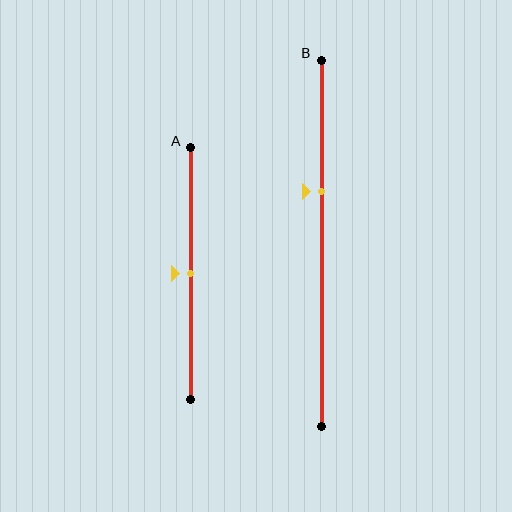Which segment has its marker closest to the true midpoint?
Segment A has its marker closest to the true midpoint.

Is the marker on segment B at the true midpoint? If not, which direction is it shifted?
No, the marker on segment B is shifted upward by about 14% of the segment length.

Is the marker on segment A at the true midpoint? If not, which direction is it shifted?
Yes, the marker on segment A is at the true midpoint.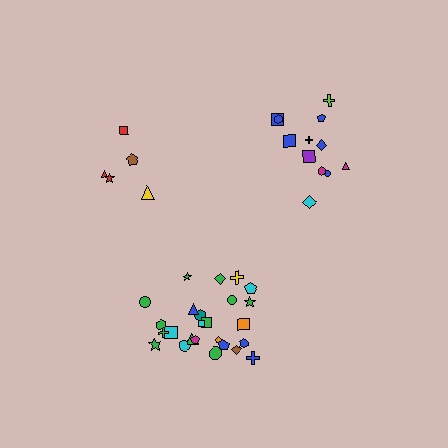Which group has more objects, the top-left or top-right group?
The top-right group.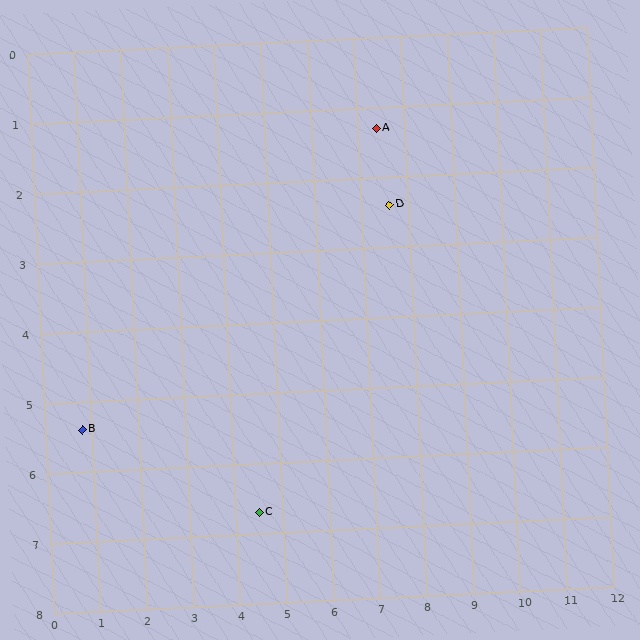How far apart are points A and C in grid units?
Points A and C are about 6.1 grid units apart.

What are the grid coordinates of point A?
Point A is at approximately (7.4, 1.3).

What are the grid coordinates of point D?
Point D is at approximately (7.6, 2.4).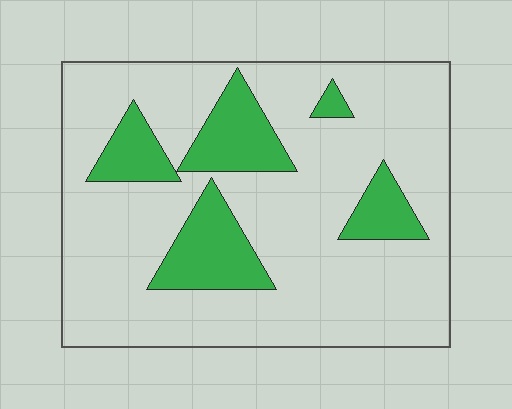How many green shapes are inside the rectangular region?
5.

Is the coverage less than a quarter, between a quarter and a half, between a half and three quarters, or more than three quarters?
Less than a quarter.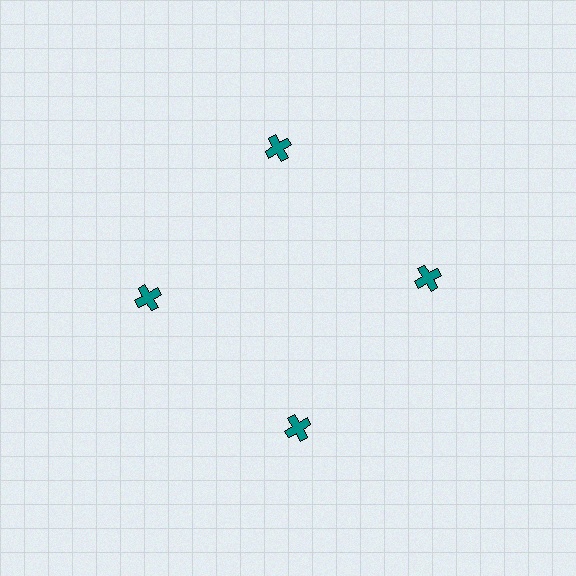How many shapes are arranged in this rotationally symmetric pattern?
There are 4 shapes, arranged in 4 groups of 1.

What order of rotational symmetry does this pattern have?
This pattern has 4-fold rotational symmetry.